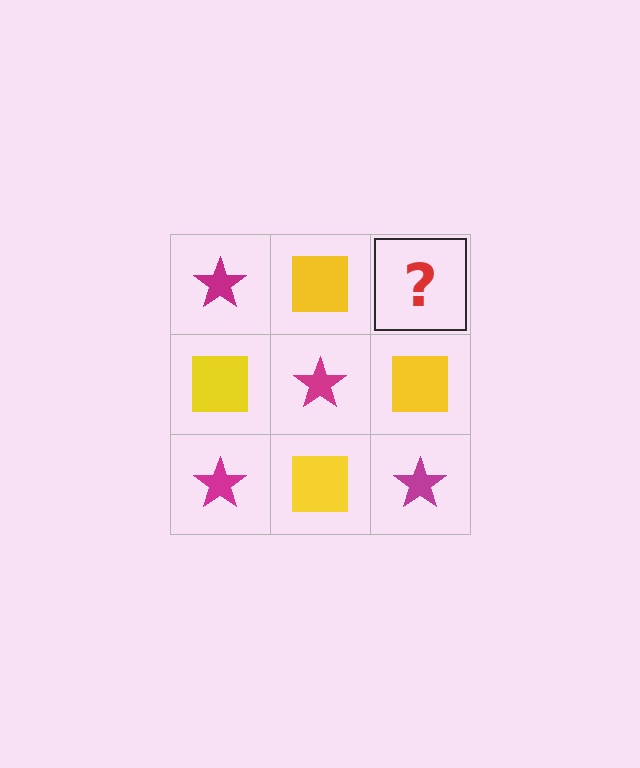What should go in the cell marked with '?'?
The missing cell should contain a magenta star.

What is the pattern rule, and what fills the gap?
The rule is that it alternates magenta star and yellow square in a checkerboard pattern. The gap should be filled with a magenta star.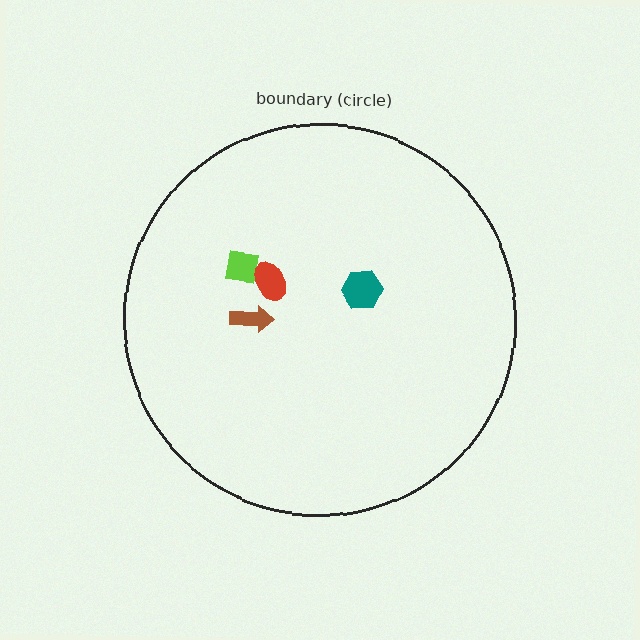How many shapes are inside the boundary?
4 inside, 0 outside.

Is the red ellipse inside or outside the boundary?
Inside.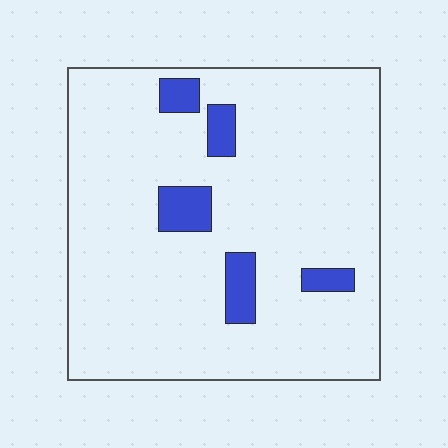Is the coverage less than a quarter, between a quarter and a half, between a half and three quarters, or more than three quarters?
Less than a quarter.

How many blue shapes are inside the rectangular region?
5.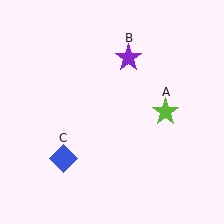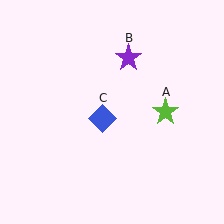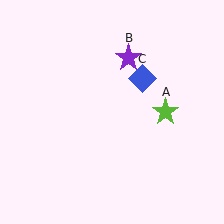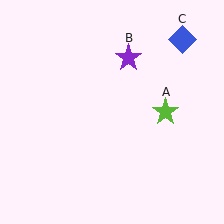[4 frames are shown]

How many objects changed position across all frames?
1 object changed position: blue diamond (object C).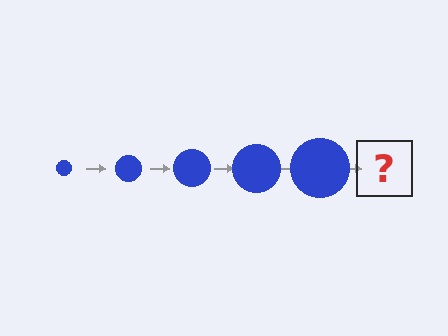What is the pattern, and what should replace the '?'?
The pattern is that the circle gets progressively larger each step. The '?' should be a blue circle, larger than the previous one.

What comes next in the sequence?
The next element should be a blue circle, larger than the previous one.